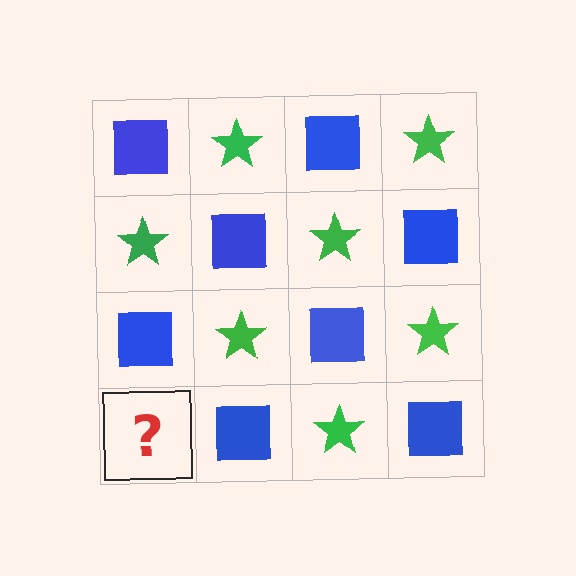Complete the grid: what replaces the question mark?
The question mark should be replaced with a green star.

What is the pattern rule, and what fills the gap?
The rule is that it alternates blue square and green star in a checkerboard pattern. The gap should be filled with a green star.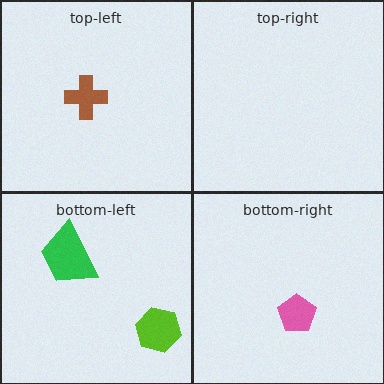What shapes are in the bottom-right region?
The pink pentagon.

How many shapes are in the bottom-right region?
1.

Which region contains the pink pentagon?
The bottom-right region.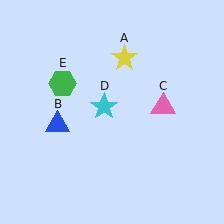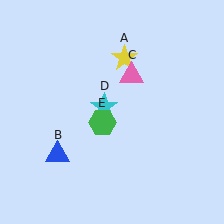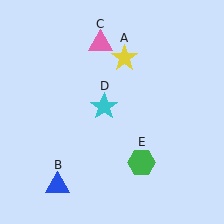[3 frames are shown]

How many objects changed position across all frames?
3 objects changed position: blue triangle (object B), pink triangle (object C), green hexagon (object E).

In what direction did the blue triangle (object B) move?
The blue triangle (object B) moved down.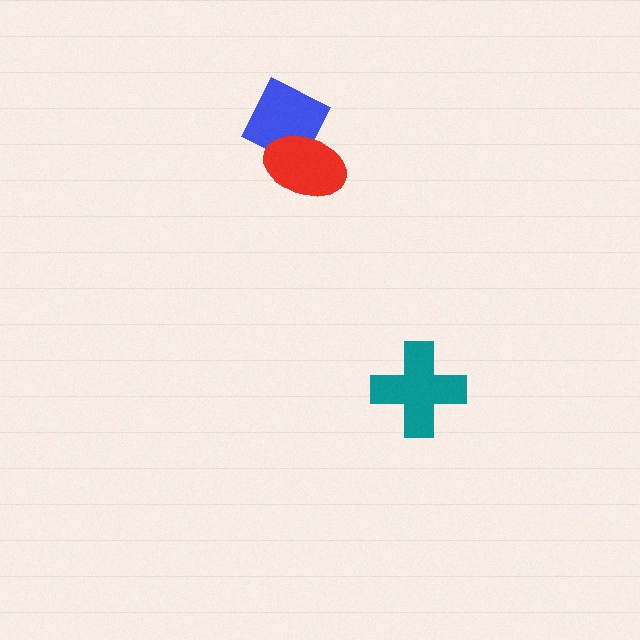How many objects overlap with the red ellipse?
1 object overlaps with the red ellipse.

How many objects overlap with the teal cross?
0 objects overlap with the teal cross.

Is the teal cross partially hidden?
No, no other shape covers it.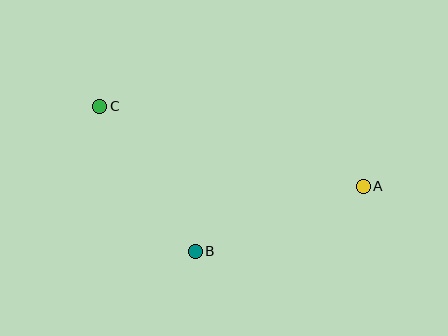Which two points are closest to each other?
Points B and C are closest to each other.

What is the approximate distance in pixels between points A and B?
The distance between A and B is approximately 180 pixels.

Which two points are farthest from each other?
Points A and C are farthest from each other.